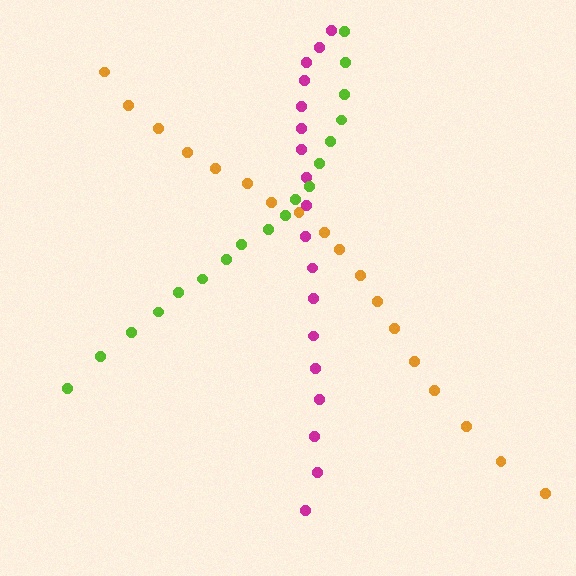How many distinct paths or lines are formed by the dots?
There are 3 distinct paths.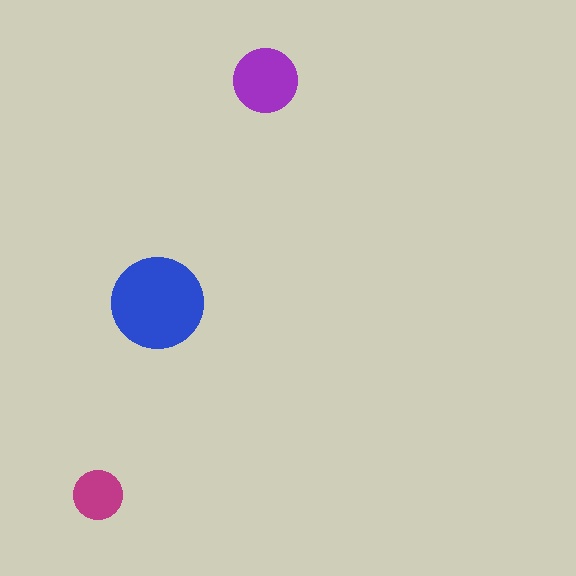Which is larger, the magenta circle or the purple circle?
The purple one.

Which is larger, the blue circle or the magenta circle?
The blue one.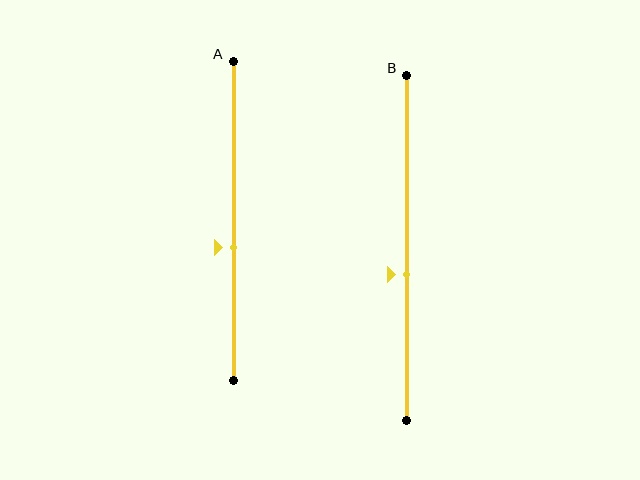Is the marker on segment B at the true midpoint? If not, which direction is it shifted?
No, the marker on segment B is shifted downward by about 8% of the segment length.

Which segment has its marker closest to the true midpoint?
Segment B has its marker closest to the true midpoint.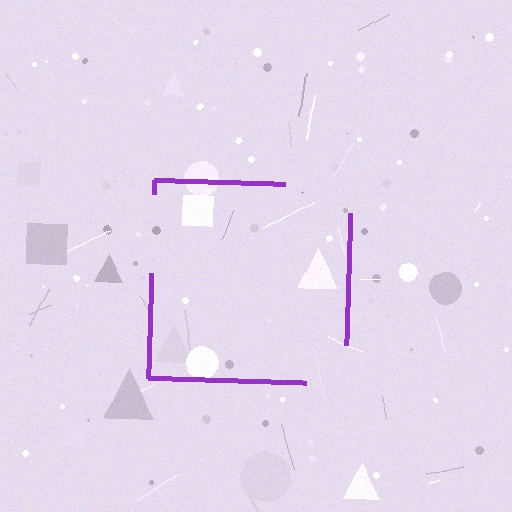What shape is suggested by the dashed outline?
The dashed outline suggests a square.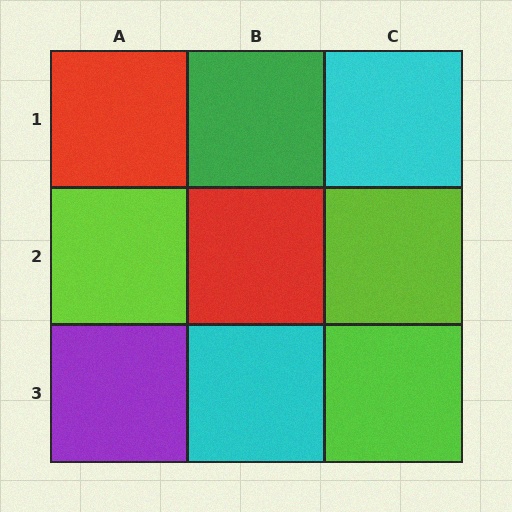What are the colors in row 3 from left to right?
Purple, cyan, lime.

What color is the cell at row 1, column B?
Green.